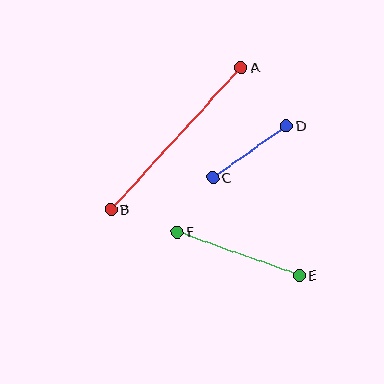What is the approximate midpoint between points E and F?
The midpoint is at approximately (238, 254) pixels.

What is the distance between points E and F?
The distance is approximately 130 pixels.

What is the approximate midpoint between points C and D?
The midpoint is at approximately (250, 152) pixels.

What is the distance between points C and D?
The distance is approximately 90 pixels.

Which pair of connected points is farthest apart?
Points A and B are farthest apart.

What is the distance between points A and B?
The distance is approximately 192 pixels.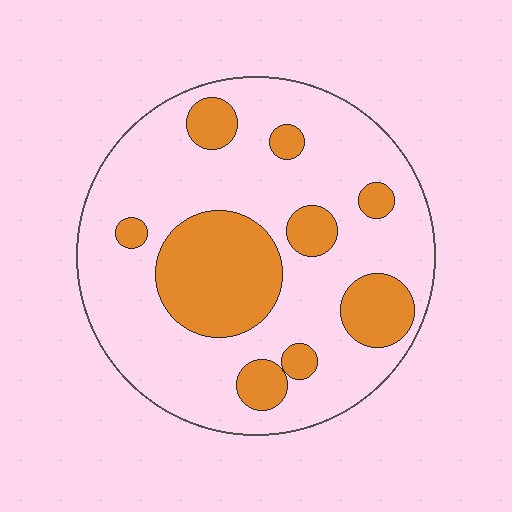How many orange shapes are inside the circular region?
9.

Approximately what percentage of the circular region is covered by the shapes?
Approximately 25%.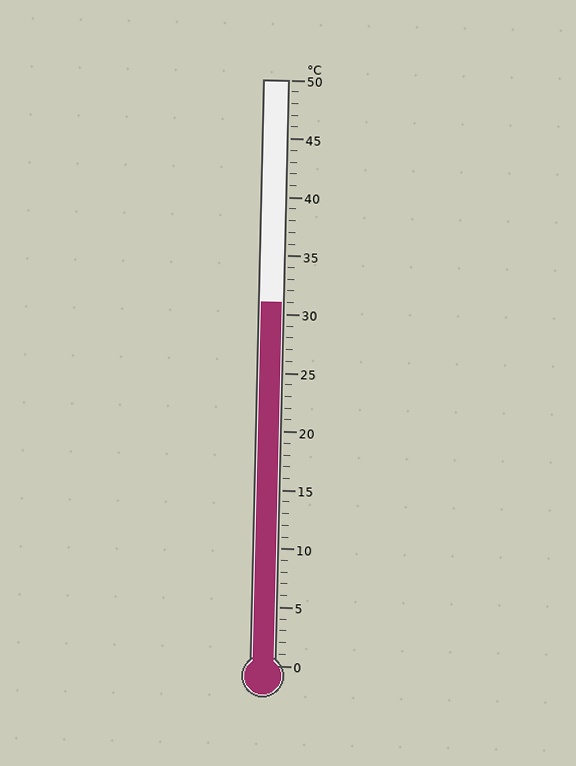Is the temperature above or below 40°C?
The temperature is below 40°C.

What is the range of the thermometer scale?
The thermometer scale ranges from 0°C to 50°C.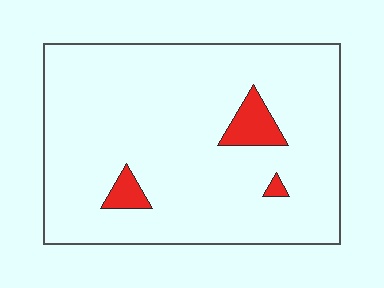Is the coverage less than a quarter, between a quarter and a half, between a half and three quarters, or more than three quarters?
Less than a quarter.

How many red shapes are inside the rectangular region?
3.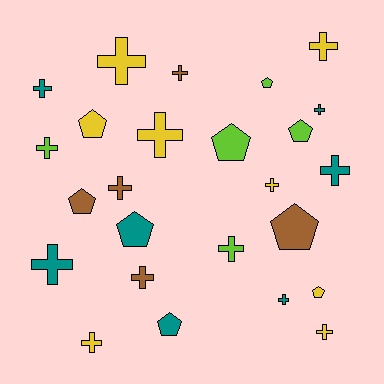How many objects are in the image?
There are 25 objects.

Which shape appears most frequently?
Cross, with 16 objects.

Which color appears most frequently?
Yellow, with 8 objects.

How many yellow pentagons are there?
There are 2 yellow pentagons.